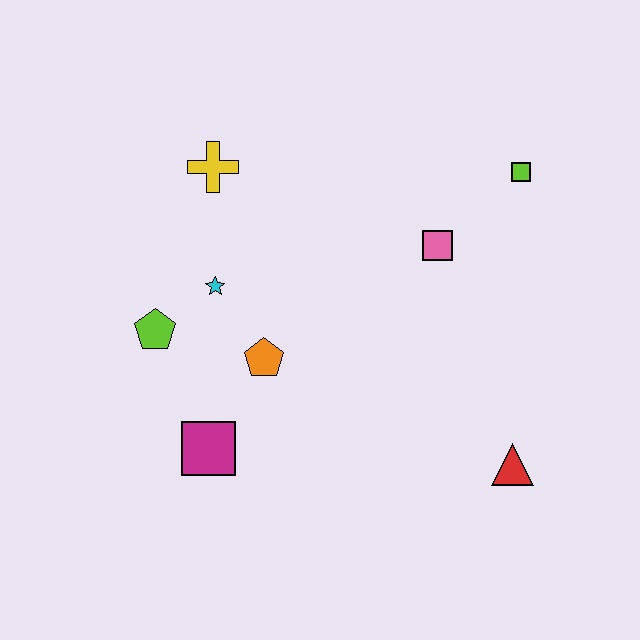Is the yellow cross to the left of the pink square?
Yes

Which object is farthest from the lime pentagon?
The lime square is farthest from the lime pentagon.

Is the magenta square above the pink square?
No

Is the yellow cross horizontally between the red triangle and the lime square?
No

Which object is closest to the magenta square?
The orange pentagon is closest to the magenta square.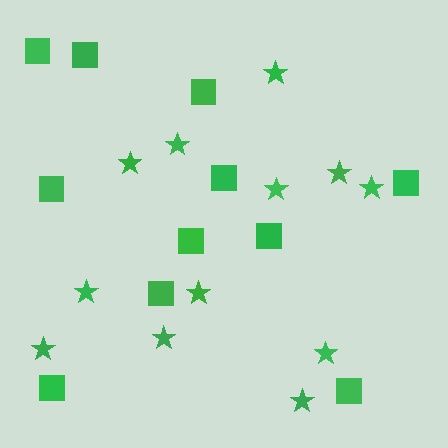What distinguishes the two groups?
There are 2 groups: one group of squares (11) and one group of stars (12).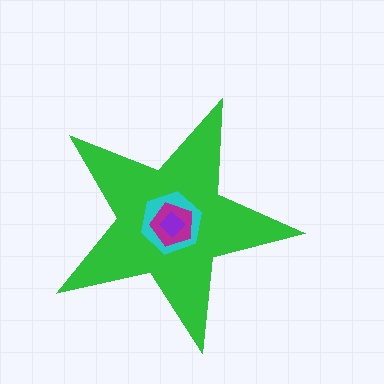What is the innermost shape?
The purple diamond.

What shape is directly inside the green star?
The cyan hexagon.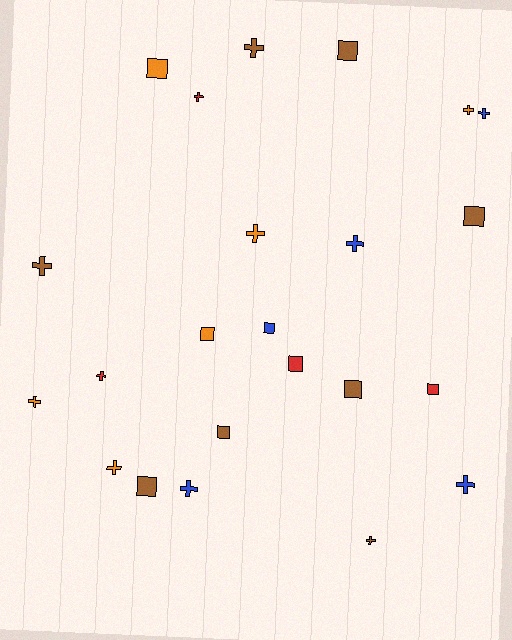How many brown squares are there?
There are 5 brown squares.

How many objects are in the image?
There are 23 objects.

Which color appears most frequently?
Brown, with 8 objects.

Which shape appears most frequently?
Cross, with 13 objects.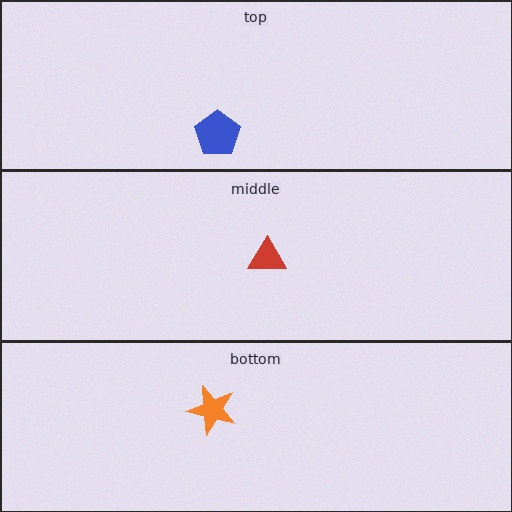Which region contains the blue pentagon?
The top region.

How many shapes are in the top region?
1.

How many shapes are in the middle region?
1.